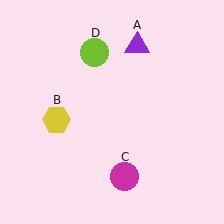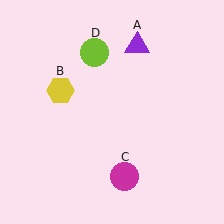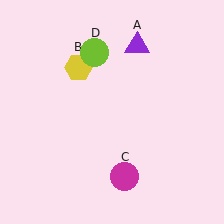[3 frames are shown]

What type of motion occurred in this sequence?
The yellow hexagon (object B) rotated clockwise around the center of the scene.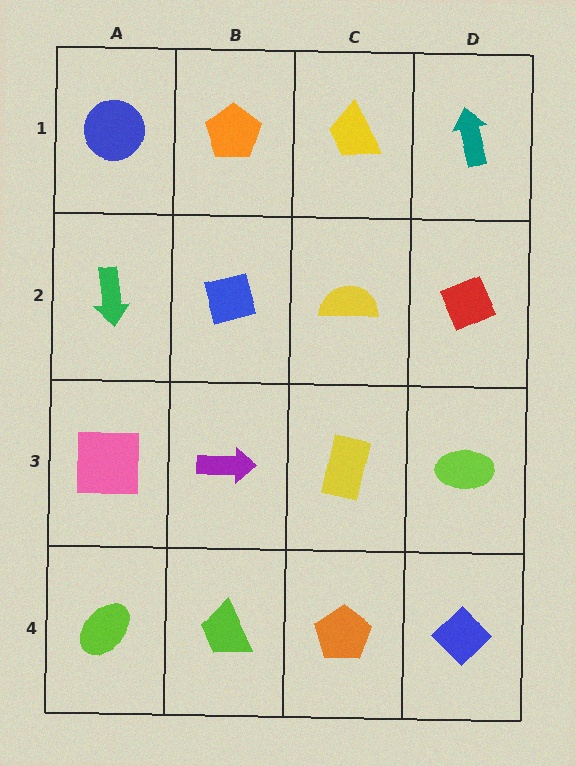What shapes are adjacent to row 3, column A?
A green arrow (row 2, column A), a lime ellipse (row 4, column A), a purple arrow (row 3, column B).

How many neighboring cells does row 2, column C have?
4.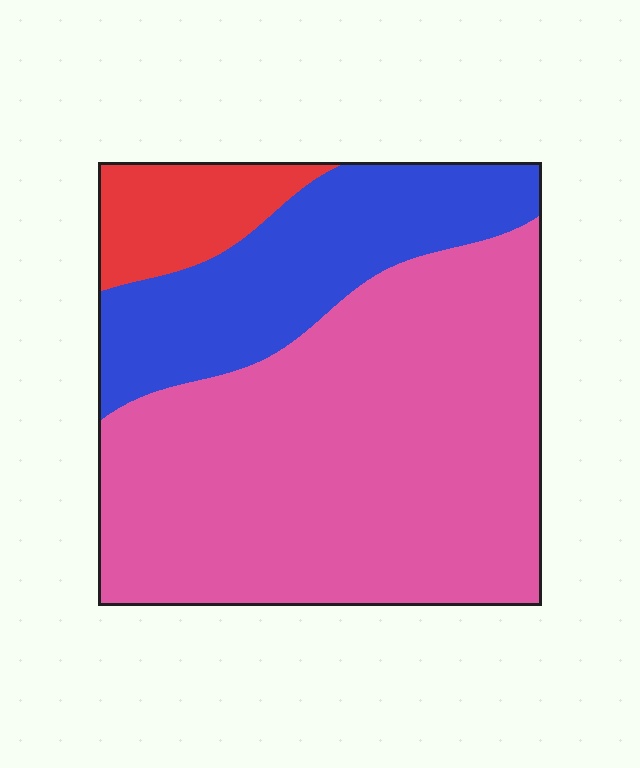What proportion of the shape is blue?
Blue takes up about one quarter (1/4) of the shape.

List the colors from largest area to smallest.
From largest to smallest: pink, blue, red.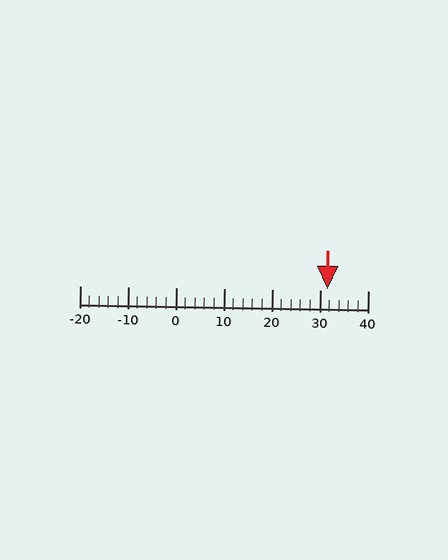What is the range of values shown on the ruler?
The ruler shows values from -20 to 40.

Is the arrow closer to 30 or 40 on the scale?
The arrow is closer to 30.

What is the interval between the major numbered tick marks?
The major tick marks are spaced 10 units apart.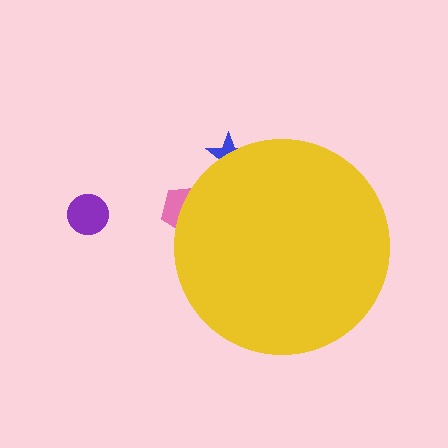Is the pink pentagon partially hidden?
Yes, the pink pentagon is partially hidden behind the yellow circle.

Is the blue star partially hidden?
Yes, the blue star is partially hidden behind the yellow circle.